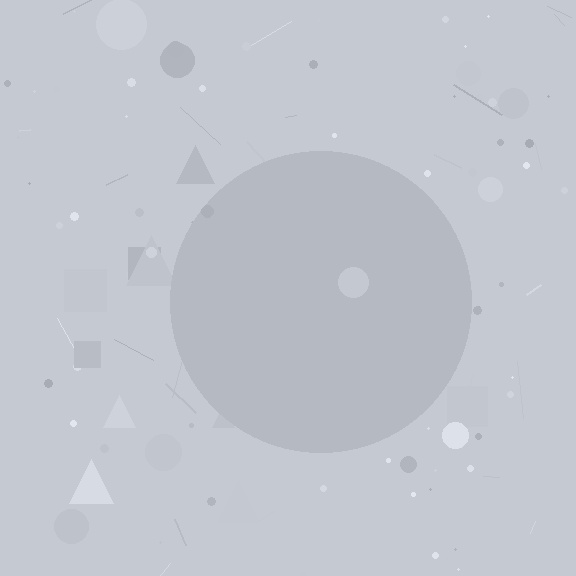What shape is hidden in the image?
A circle is hidden in the image.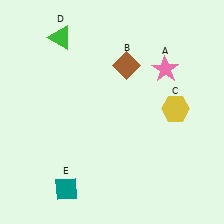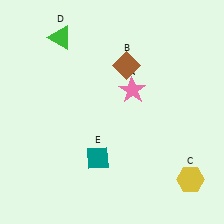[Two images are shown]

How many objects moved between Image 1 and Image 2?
3 objects moved between the two images.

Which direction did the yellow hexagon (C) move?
The yellow hexagon (C) moved down.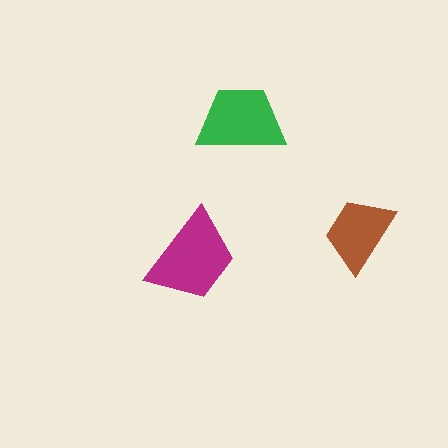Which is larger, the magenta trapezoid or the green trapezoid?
The magenta one.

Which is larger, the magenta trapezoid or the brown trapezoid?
The magenta one.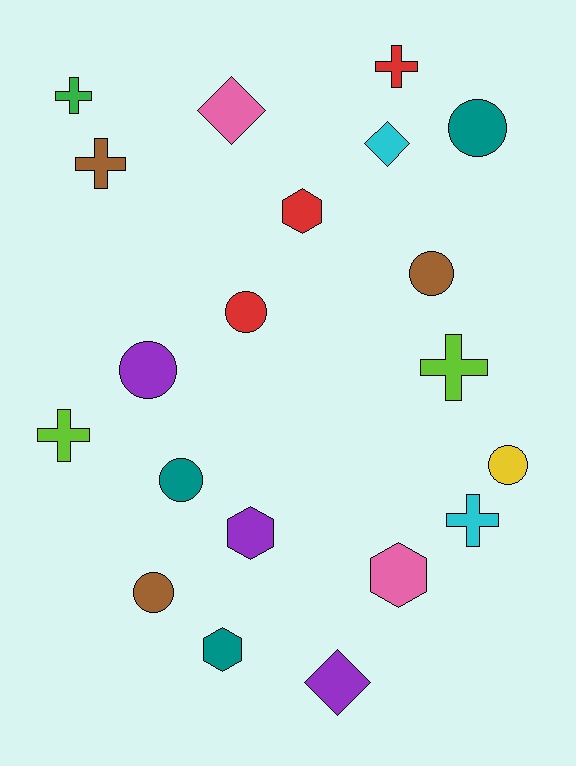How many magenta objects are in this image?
There are no magenta objects.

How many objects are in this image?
There are 20 objects.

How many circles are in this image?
There are 7 circles.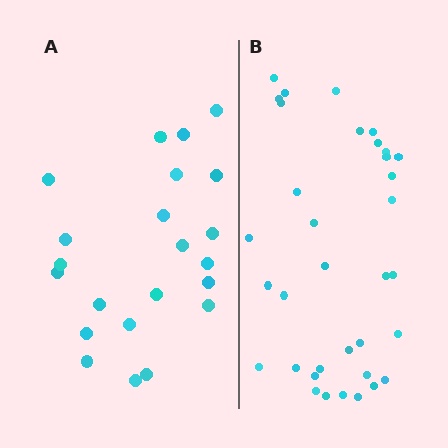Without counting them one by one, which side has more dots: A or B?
Region B (the right region) has more dots.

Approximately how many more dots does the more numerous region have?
Region B has approximately 15 more dots than region A.